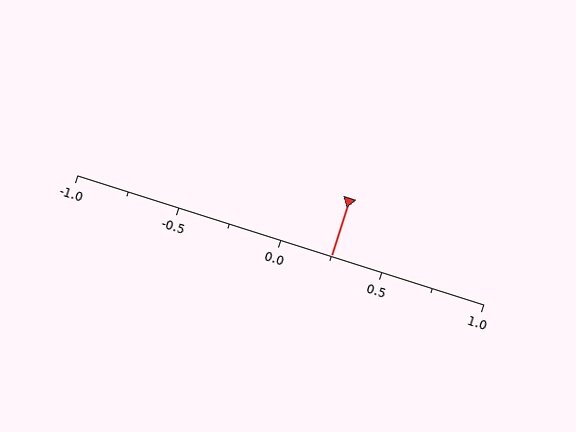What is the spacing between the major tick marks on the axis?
The major ticks are spaced 0.5 apart.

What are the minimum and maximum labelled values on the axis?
The axis runs from -1.0 to 1.0.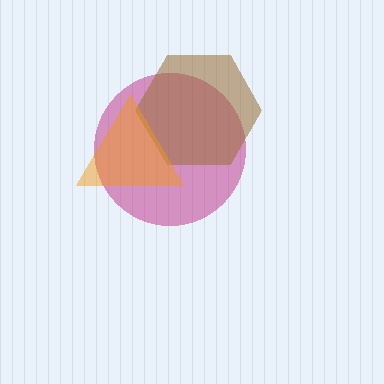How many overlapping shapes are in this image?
There are 3 overlapping shapes in the image.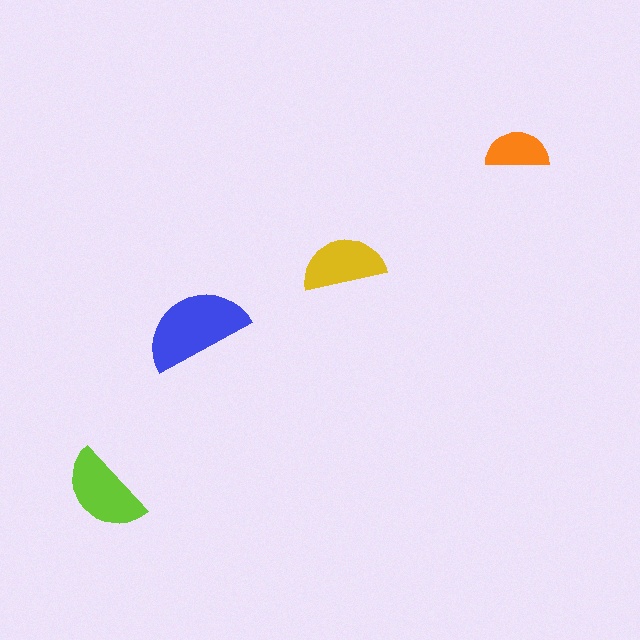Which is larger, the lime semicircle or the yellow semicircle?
The lime one.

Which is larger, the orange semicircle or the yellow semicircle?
The yellow one.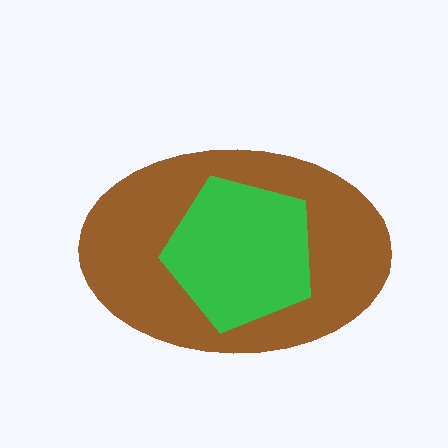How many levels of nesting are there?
2.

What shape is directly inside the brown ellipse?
The green pentagon.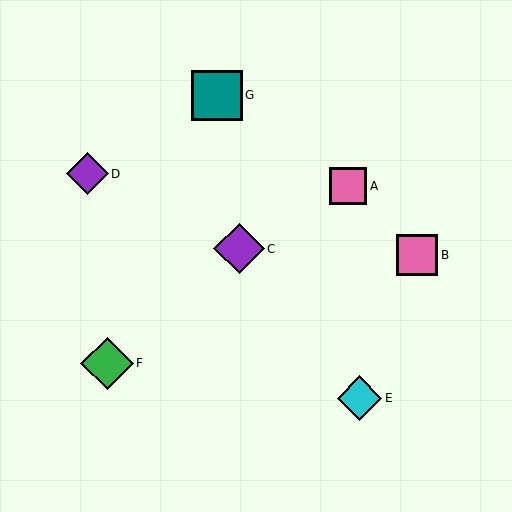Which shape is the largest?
The green diamond (labeled F) is the largest.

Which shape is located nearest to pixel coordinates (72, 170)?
The purple diamond (labeled D) at (87, 174) is nearest to that location.